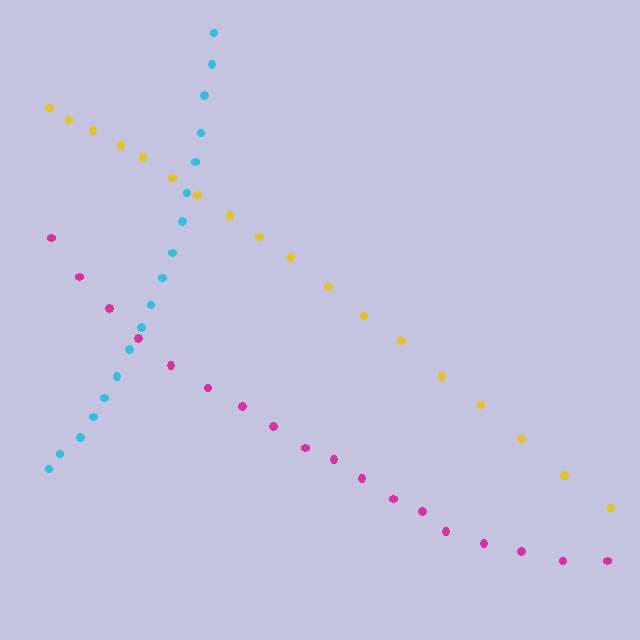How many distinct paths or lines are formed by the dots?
There are 3 distinct paths.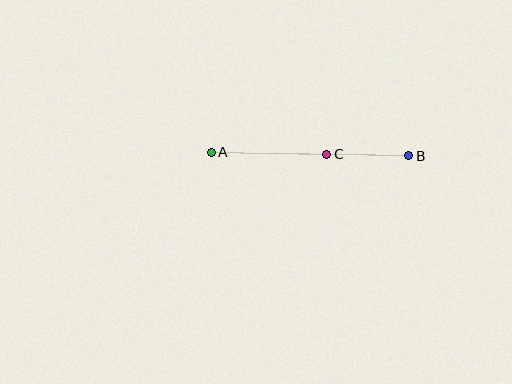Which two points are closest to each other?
Points B and C are closest to each other.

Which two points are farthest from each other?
Points A and B are farthest from each other.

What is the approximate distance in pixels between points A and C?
The distance between A and C is approximately 115 pixels.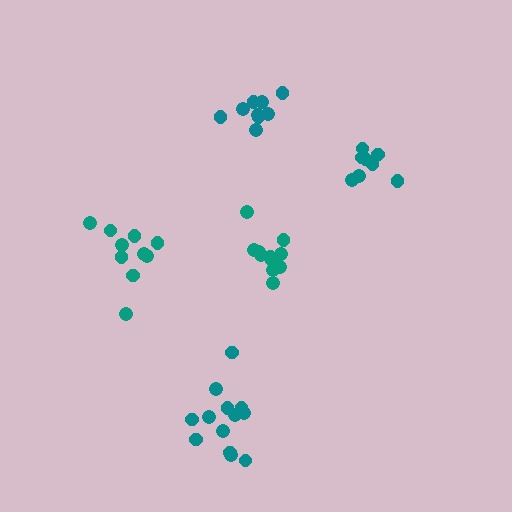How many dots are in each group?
Group 1: 8 dots, Group 2: 11 dots, Group 3: 10 dots, Group 4: 13 dots, Group 5: 9 dots (51 total).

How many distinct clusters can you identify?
There are 5 distinct clusters.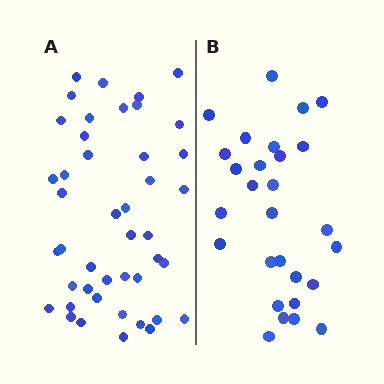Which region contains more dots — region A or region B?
Region A (the left region) has more dots.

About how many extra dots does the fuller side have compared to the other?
Region A has approximately 15 more dots than region B.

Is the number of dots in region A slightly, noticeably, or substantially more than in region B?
Region A has substantially more. The ratio is roughly 1.6 to 1.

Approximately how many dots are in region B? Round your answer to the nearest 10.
About 30 dots. (The exact count is 28, which rounds to 30.)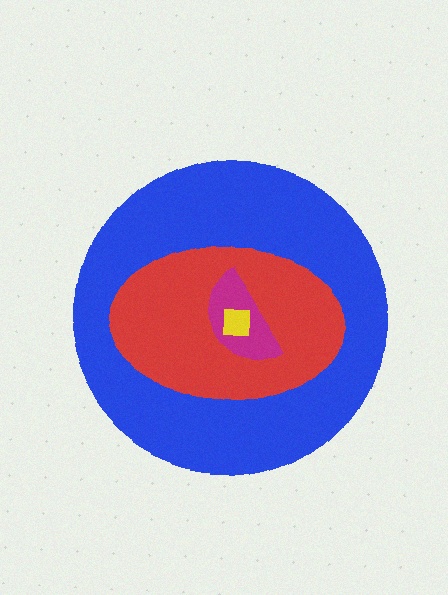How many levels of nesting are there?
4.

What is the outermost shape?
The blue circle.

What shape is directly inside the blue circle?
The red ellipse.